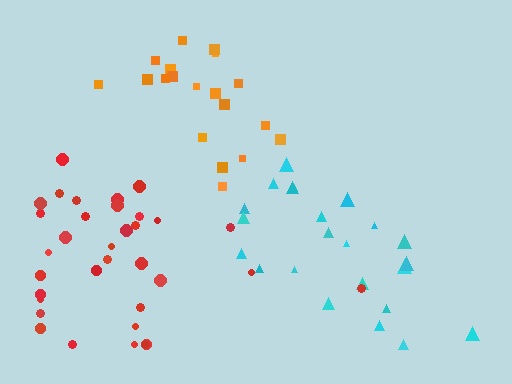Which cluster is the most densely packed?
Red.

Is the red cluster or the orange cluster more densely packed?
Red.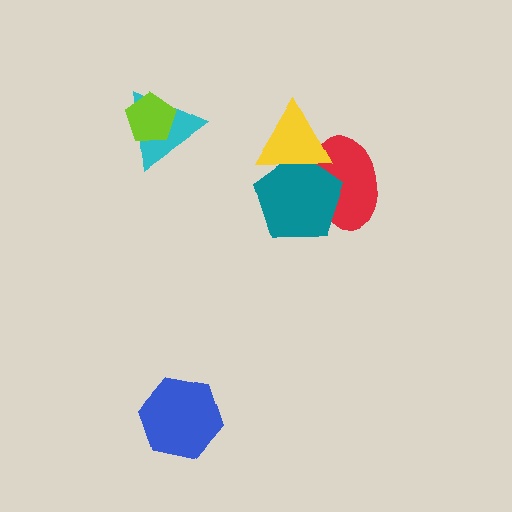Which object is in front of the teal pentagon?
The yellow triangle is in front of the teal pentagon.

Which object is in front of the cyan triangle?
The lime pentagon is in front of the cyan triangle.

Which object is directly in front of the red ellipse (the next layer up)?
The teal pentagon is directly in front of the red ellipse.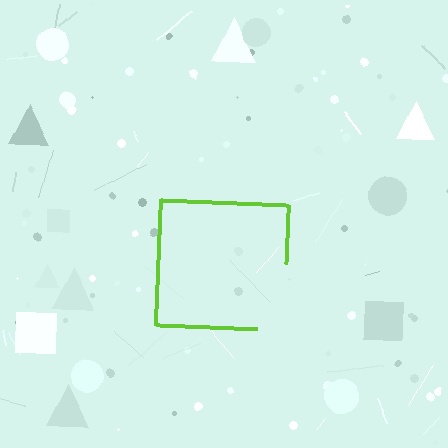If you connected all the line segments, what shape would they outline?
They would outline a square.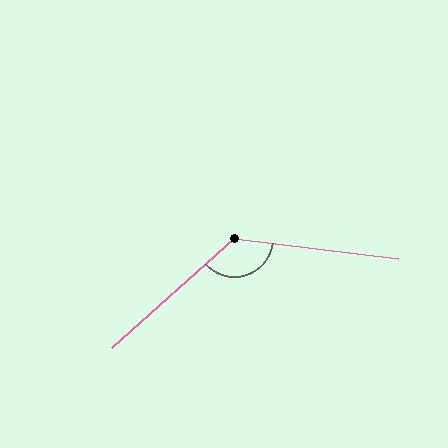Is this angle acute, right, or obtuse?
It is obtuse.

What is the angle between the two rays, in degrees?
Approximately 131 degrees.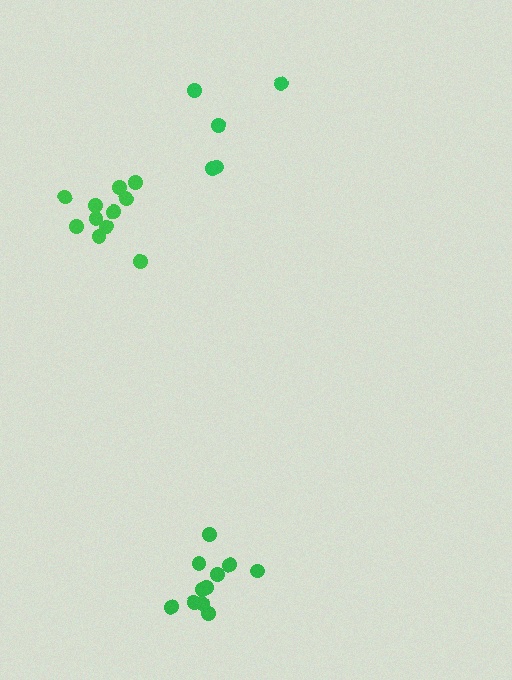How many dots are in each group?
Group 1: 11 dots, Group 2: 11 dots, Group 3: 5 dots (27 total).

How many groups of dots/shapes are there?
There are 3 groups.